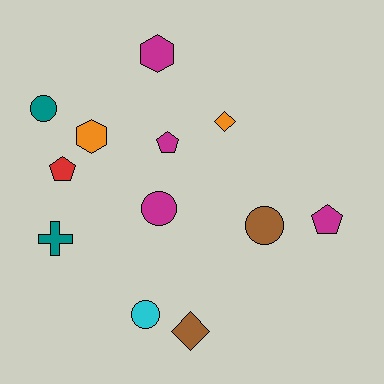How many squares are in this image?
There are no squares.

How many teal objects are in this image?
There are 2 teal objects.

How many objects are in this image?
There are 12 objects.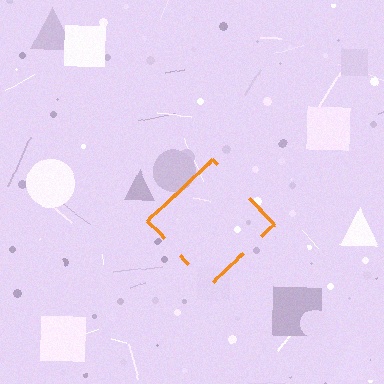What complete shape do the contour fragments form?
The contour fragments form a diamond.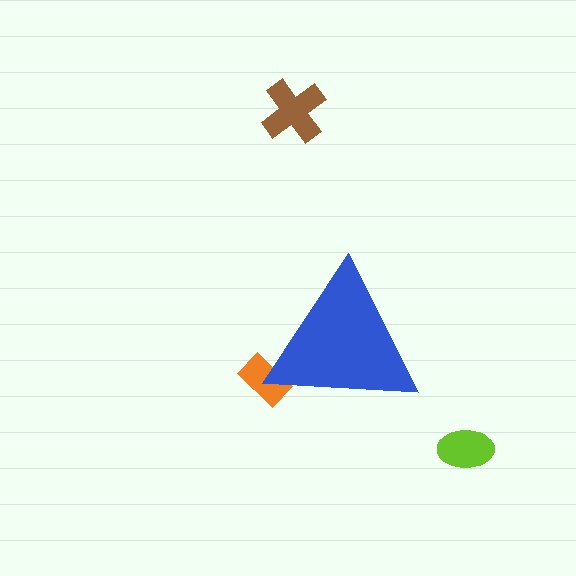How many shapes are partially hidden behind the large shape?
1 shape is partially hidden.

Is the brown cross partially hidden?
No, the brown cross is fully visible.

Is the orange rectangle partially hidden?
Yes, the orange rectangle is partially hidden behind the blue triangle.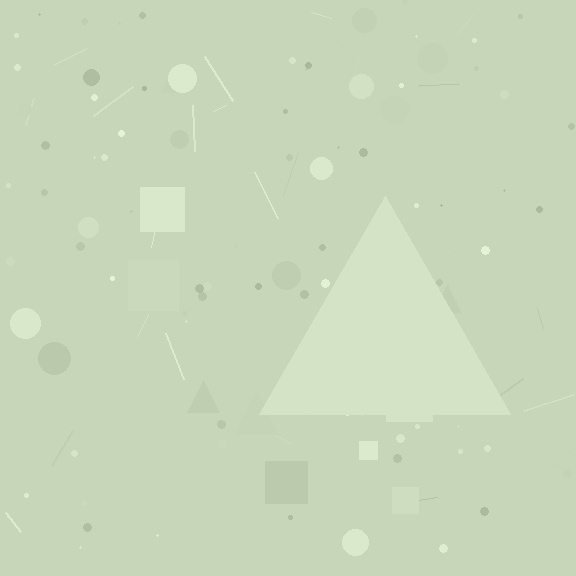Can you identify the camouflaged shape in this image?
The camouflaged shape is a triangle.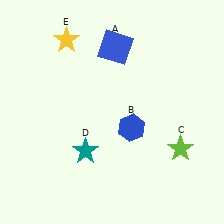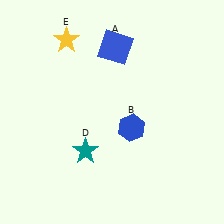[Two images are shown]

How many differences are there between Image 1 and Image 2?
There is 1 difference between the two images.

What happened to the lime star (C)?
The lime star (C) was removed in Image 2. It was in the bottom-right area of Image 1.